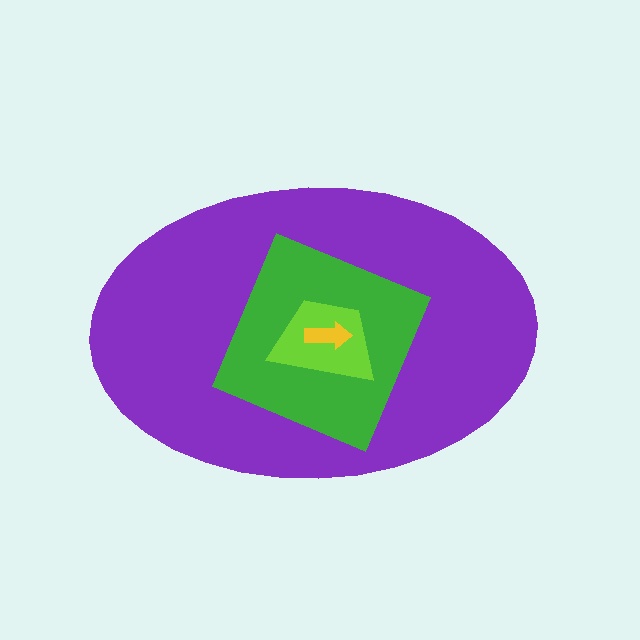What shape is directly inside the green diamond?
The lime trapezoid.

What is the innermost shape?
The yellow arrow.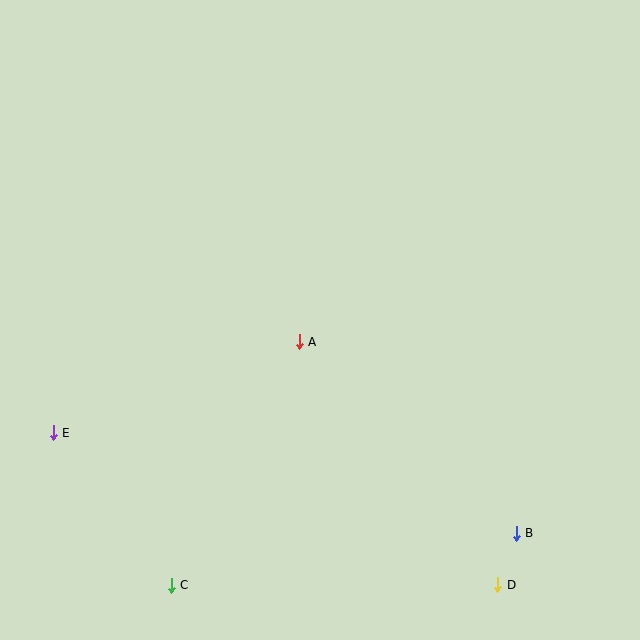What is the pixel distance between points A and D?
The distance between A and D is 314 pixels.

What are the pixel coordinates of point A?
Point A is at (299, 342).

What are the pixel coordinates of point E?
Point E is at (53, 433).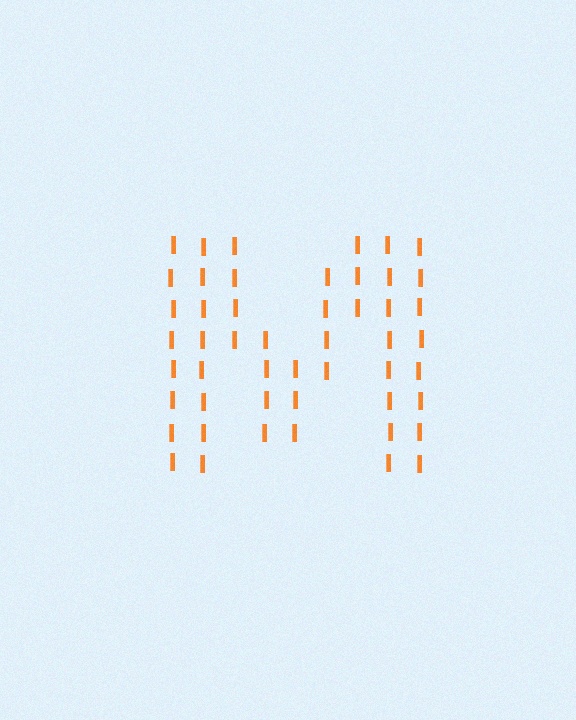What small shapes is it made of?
It is made of small letter I's.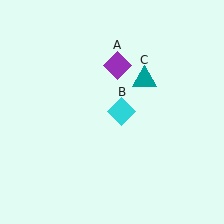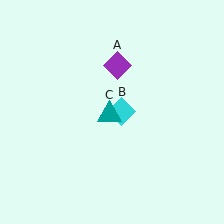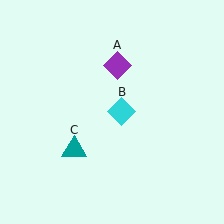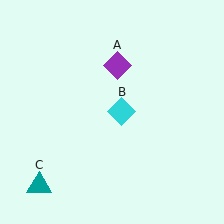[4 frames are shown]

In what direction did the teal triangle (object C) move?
The teal triangle (object C) moved down and to the left.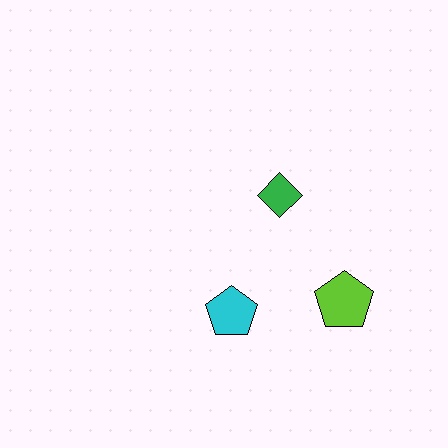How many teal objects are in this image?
There are no teal objects.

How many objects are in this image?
There are 3 objects.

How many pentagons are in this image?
There are 2 pentagons.